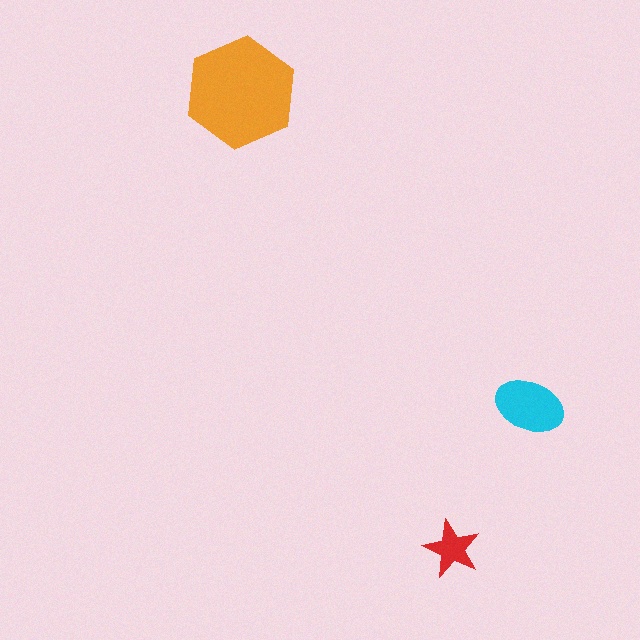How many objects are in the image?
There are 3 objects in the image.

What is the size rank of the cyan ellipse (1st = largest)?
2nd.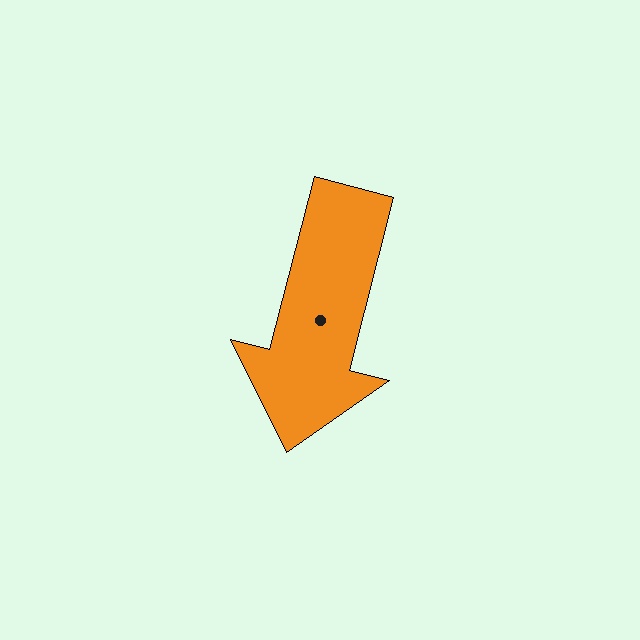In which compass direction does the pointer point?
South.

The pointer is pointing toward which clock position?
Roughly 6 o'clock.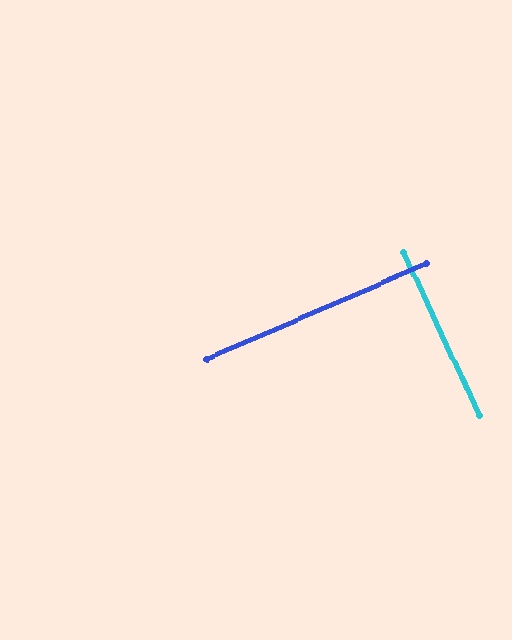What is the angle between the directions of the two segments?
Approximately 89 degrees.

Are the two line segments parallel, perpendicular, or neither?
Perpendicular — they meet at approximately 89°.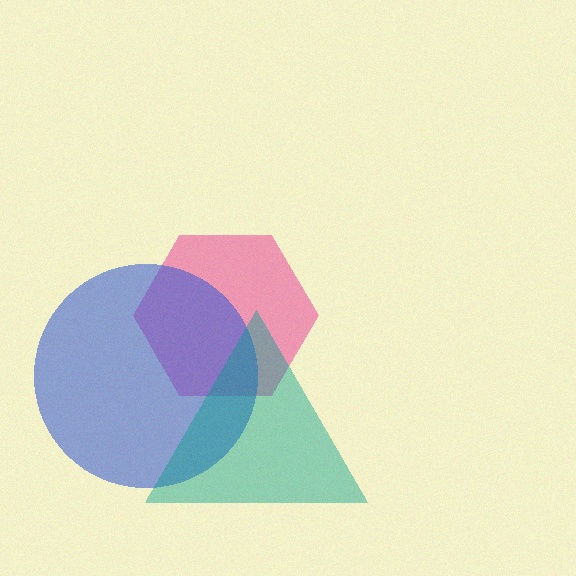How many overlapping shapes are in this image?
There are 3 overlapping shapes in the image.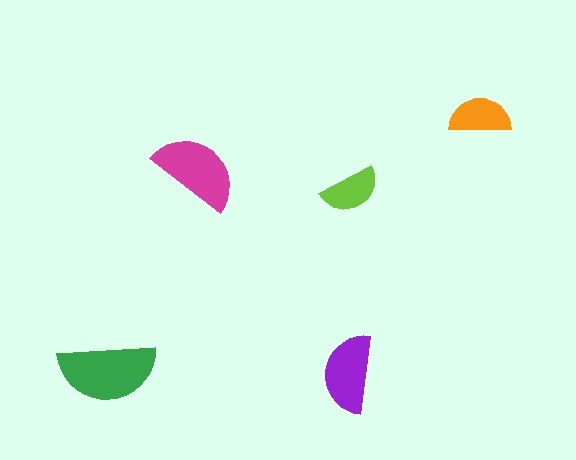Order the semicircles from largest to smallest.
the green one, the magenta one, the purple one, the orange one, the lime one.